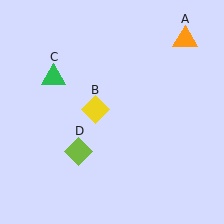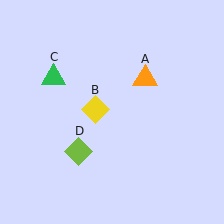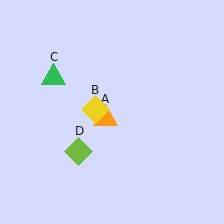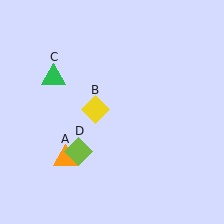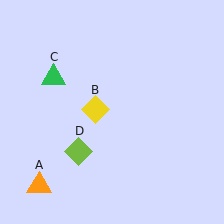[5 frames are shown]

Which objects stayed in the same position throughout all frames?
Yellow diamond (object B) and green triangle (object C) and lime diamond (object D) remained stationary.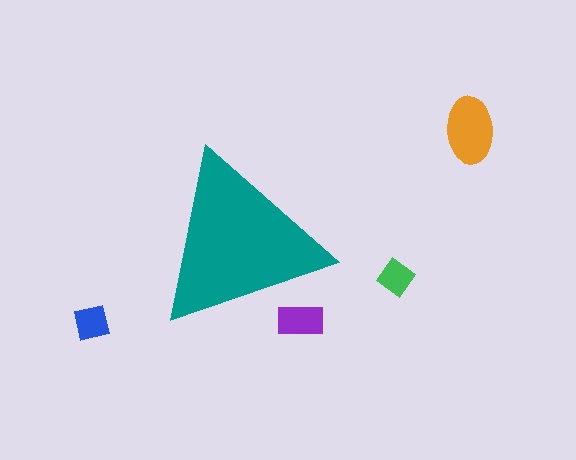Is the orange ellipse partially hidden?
No, the orange ellipse is fully visible.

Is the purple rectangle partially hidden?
Yes, the purple rectangle is partially hidden behind the teal triangle.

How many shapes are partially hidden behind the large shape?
1 shape is partially hidden.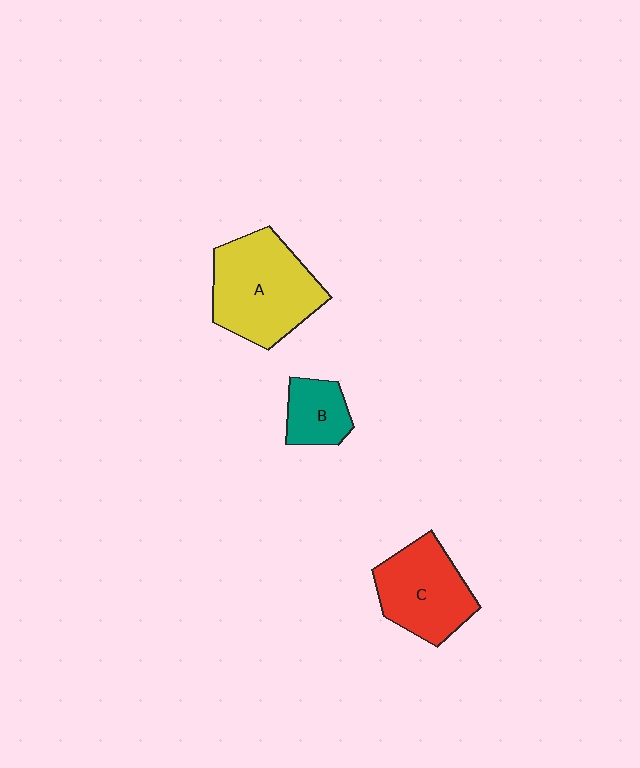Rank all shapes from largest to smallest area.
From largest to smallest: A (yellow), C (red), B (teal).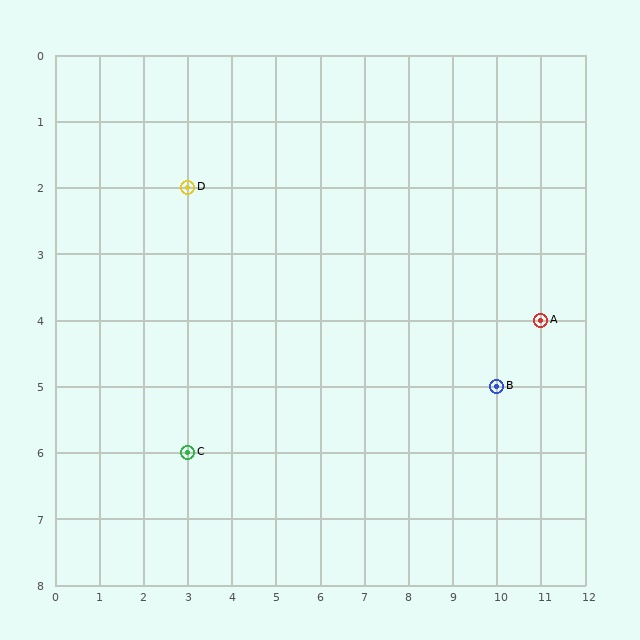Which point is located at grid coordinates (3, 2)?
Point D is at (3, 2).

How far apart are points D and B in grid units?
Points D and B are 7 columns and 3 rows apart (about 7.6 grid units diagonally).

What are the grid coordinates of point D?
Point D is at grid coordinates (3, 2).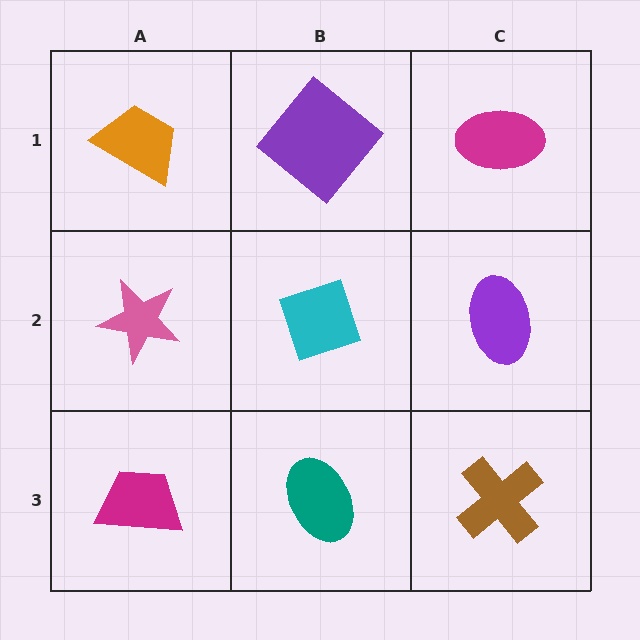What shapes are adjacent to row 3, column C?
A purple ellipse (row 2, column C), a teal ellipse (row 3, column B).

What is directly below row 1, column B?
A cyan diamond.